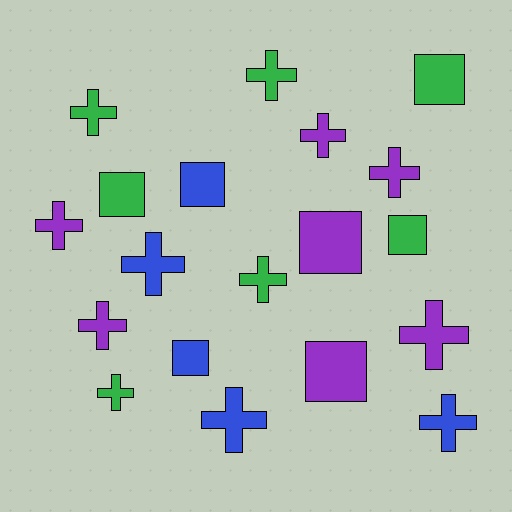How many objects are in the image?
There are 19 objects.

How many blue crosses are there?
There are 3 blue crosses.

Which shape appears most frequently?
Cross, with 12 objects.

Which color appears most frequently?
Green, with 7 objects.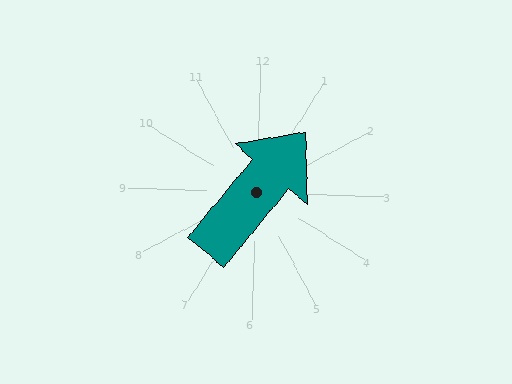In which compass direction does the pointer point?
Northeast.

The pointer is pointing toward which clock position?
Roughly 1 o'clock.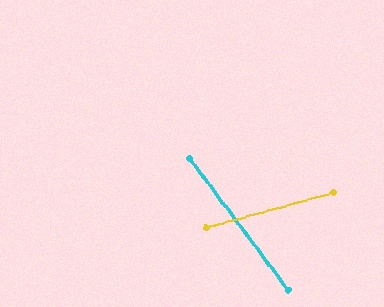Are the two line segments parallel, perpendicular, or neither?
Neither parallel nor perpendicular — they differ by about 69°.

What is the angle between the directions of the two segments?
Approximately 69 degrees.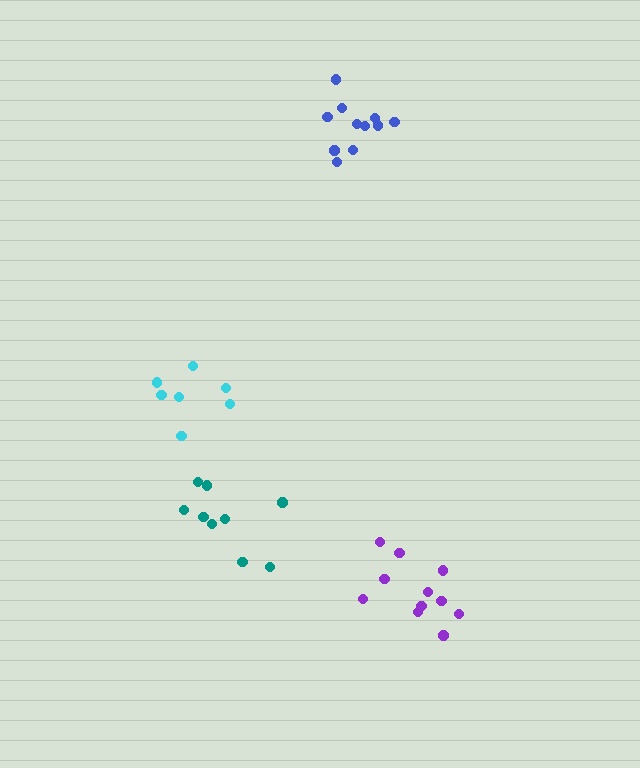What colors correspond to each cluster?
The clusters are colored: cyan, teal, purple, blue.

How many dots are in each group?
Group 1: 7 dots, Group 2: 9 dots, Group 3: 11 dots, Group 4: 11 dots (38 total).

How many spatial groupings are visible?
There are 4 spatial groupings.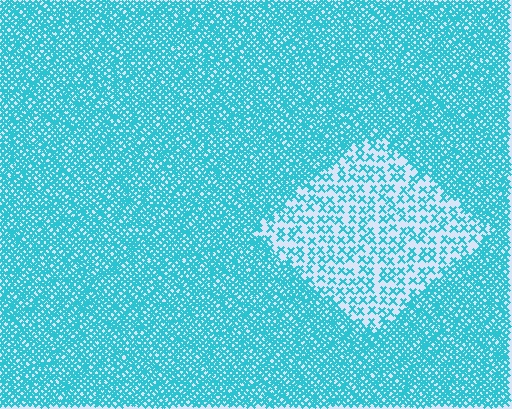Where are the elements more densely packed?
The elements are more densely packed outside the diamond boundary.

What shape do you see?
I see a diamond.